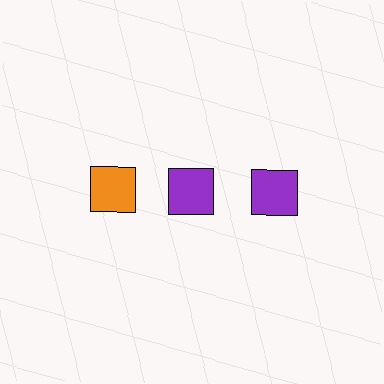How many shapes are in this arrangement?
There are 3 shapes arranged in a grid pattern.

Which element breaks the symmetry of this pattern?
The orange square in the top row, leftmost column breaks the symmetry. All other shapes are purple squares.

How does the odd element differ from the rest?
It has a different color: orange instead of purple.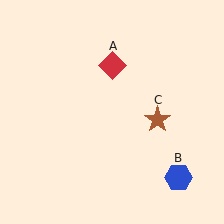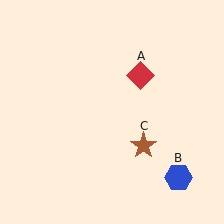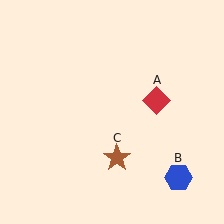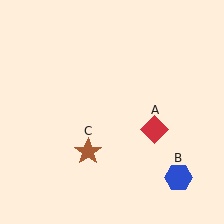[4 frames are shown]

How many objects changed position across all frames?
2 objects changed position: red diamond (object A), brown star (object C).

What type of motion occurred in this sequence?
The red diamond (object A), brown star (object C) rotated clockwise around the center of the scene.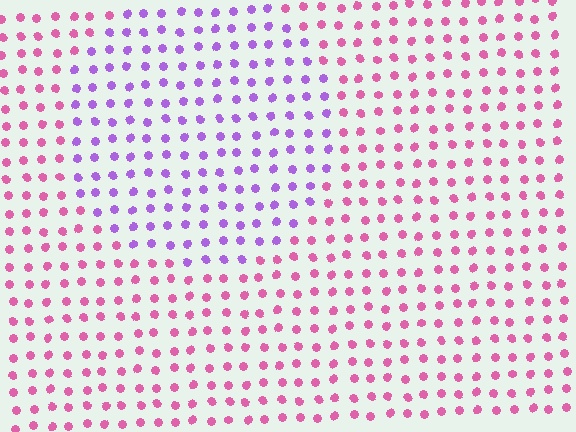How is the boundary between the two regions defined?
The boundary is defined purely by a slight shift in hue (about 50 degrees). Spacing, size, and orientation are identical on both sides.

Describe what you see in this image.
The image is filled with small pink elements in a uniform arrangement. A circle-shaped region is visible where the elements are tinted to a slightly different hue, forming a subtle color boundary.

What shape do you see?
I see a circle.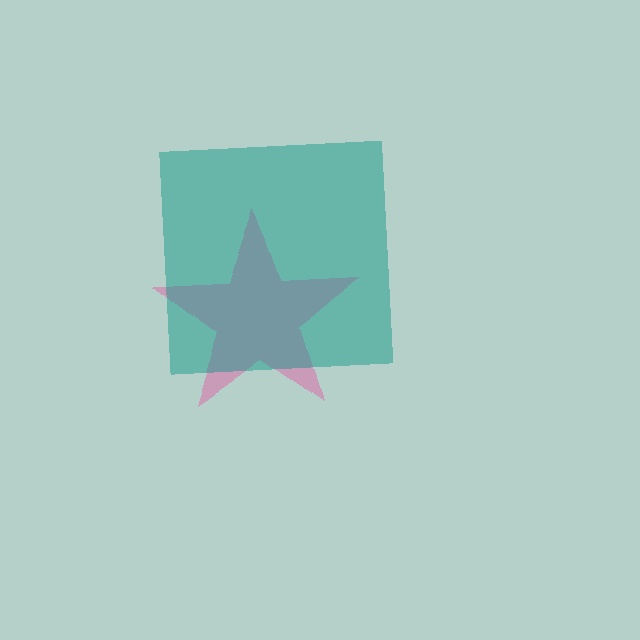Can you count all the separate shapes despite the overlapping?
Yes, there are 2 separate shapes.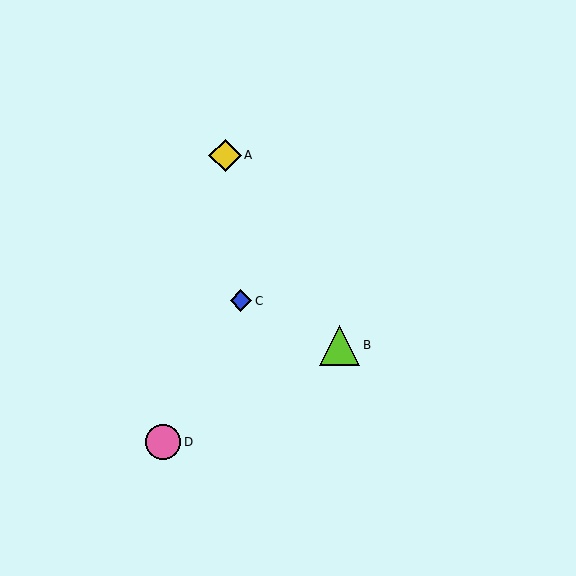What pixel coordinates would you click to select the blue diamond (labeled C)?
Click at (241, 301) to select the blue diamond C.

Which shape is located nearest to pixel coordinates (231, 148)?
The yellow diamond (labeled A) at (225, 155) is nearest to that location.